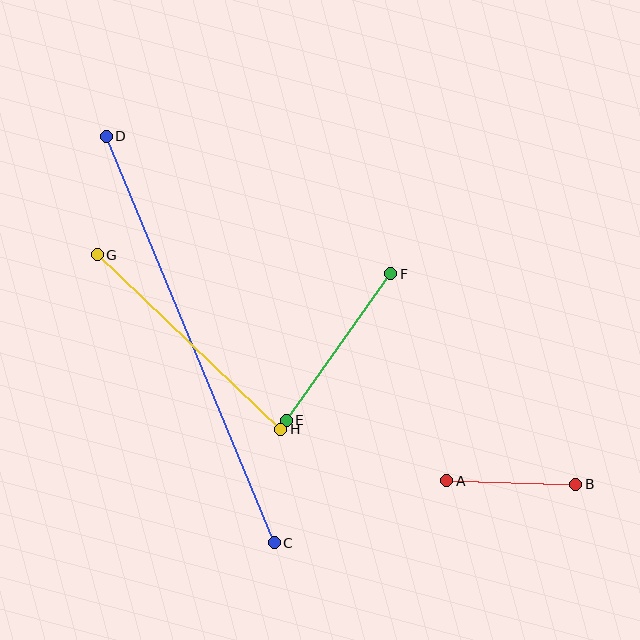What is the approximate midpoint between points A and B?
The midpoint is at approximately (511, 482) pixels.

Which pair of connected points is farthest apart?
Points C and D are farthest apart.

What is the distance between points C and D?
The distance is approximately 440 pixels.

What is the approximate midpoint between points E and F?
The midpoint is at approximately (338, 347) pixels.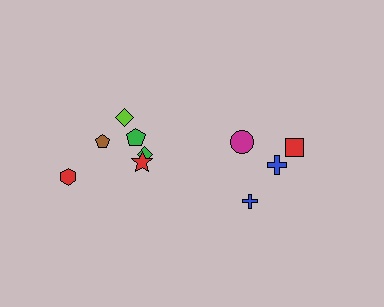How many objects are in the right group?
There are 4 objects.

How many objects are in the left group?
There are 6 objects.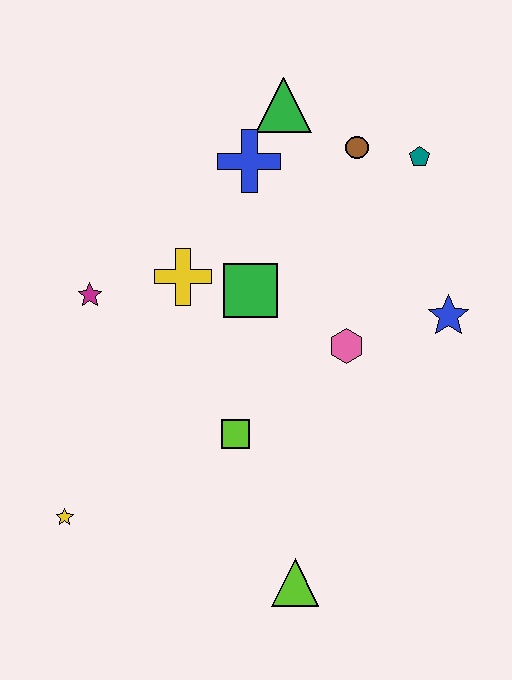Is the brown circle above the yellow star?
Yes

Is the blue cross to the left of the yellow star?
No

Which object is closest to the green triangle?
The blue cross is closest to the green triangle.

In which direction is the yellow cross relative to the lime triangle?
The yellow cross is above the lime triangle.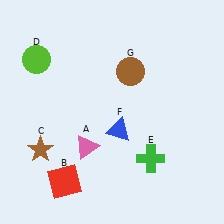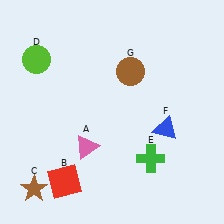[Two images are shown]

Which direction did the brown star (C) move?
The brown star (C) moved down.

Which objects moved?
The objects that moved are: the brown star (C), the blue triangle (F).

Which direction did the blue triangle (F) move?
The blue triangle (F) moved right.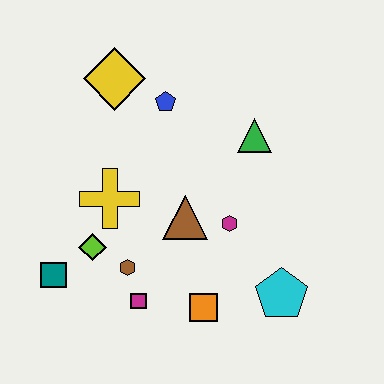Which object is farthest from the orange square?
The yellow diamond is farthest from the orange square.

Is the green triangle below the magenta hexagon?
No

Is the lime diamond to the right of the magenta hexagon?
No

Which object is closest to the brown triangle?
The magenta hexagon is closest to the brown triangle.